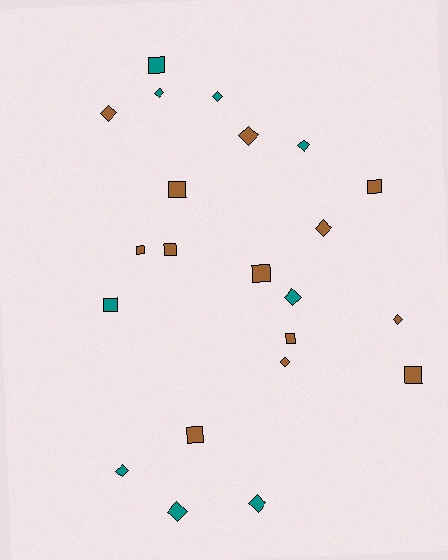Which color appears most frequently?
Brown, with 13 objects.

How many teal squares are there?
There are 2 teal squares.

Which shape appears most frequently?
Diamond, with 12 objects.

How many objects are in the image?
There are 22 objects.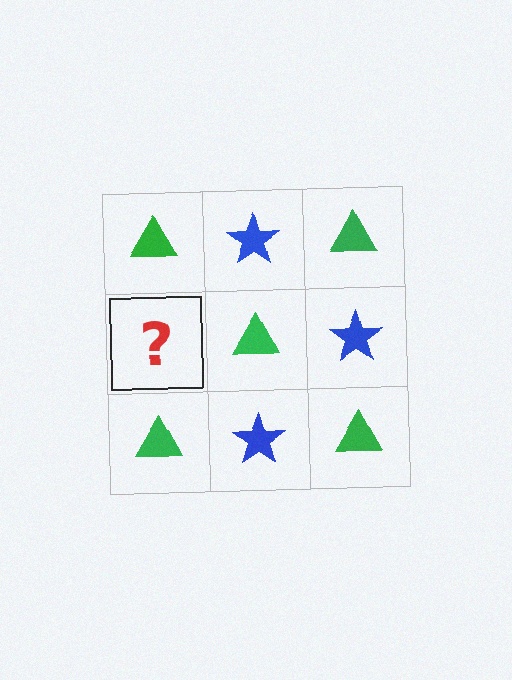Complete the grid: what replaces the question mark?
The question mark should be replaced with a blue star.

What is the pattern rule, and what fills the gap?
The rule is that it alternates green triangle and blue star in a checkerboard pattern. The gap should be filled with a blue star.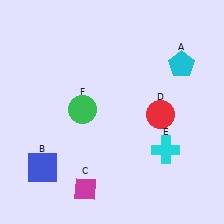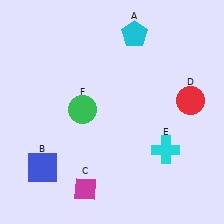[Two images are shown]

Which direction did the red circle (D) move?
The red circle (D) moved right.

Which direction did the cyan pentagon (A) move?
The cyan pentagon (A) moved left.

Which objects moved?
The objects that moved are: the cyan pentagon (A), the red circle (D).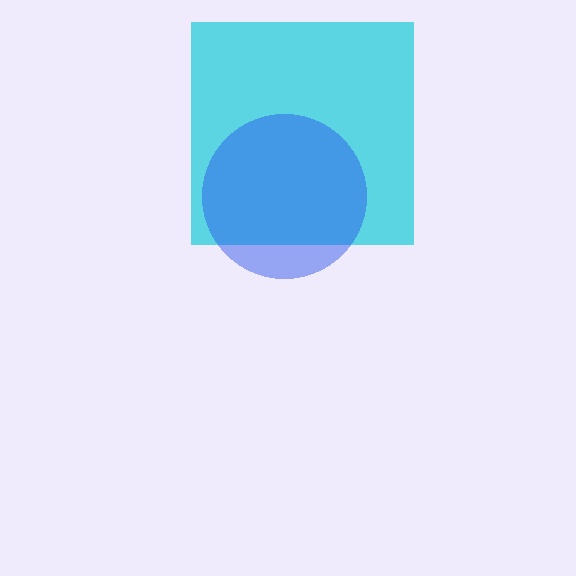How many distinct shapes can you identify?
There are 2 distinct shapes: a cyan square, a blue circle.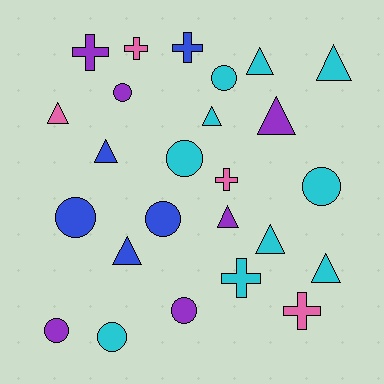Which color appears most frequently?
Cyan, with 10 objects.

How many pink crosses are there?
There are 3 pink crosses.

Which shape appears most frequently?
Triangle, with 10 objects.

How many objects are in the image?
There are 25 objects.